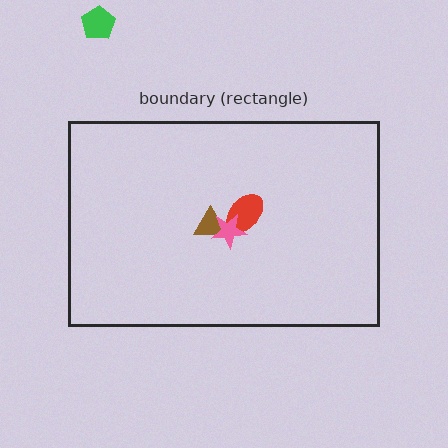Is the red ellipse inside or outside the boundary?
Inside.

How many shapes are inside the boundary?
3 inside, 1 outside.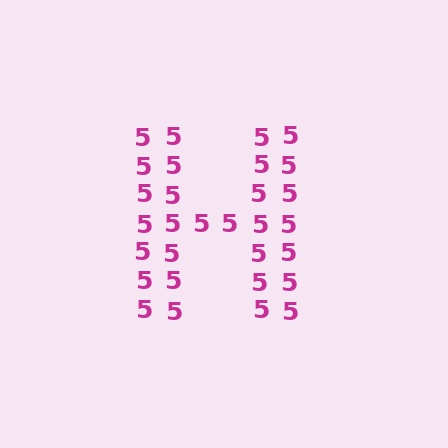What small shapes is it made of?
It is made of small digit 5's.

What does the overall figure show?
The overall figure shows the letter H.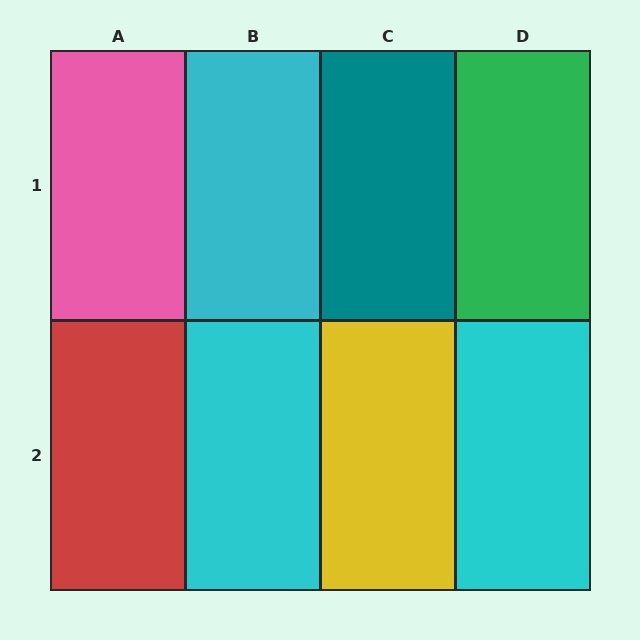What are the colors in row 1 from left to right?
Pink, cyan, teal, green.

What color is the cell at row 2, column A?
Red.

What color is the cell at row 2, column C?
Yellow.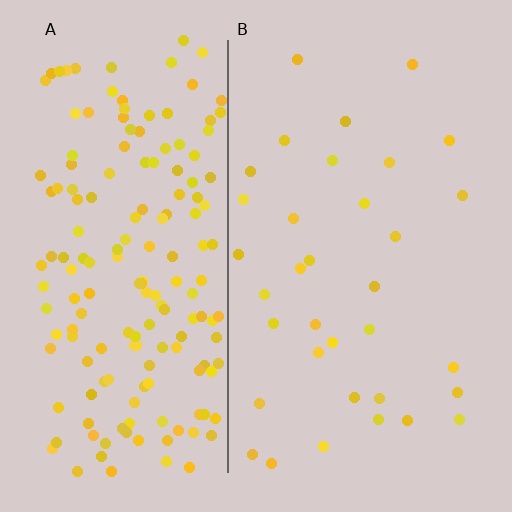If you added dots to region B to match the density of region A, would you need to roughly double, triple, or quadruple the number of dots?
Approximately quadruple.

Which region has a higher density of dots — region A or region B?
A (the left).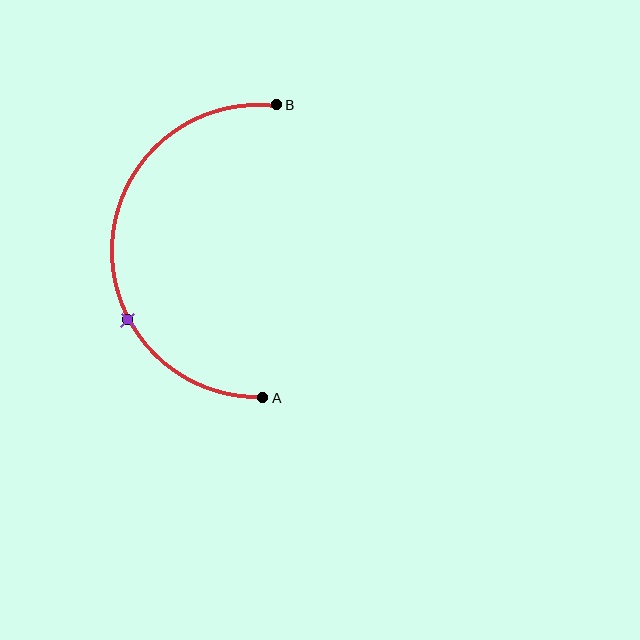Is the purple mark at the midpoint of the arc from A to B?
No. The purple mark lies on the arc but is closer to endpoint A. The arc midpoint would be at the point on the curve equidistant along the arc from both A and B.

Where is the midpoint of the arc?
The arc midpoint is the point on the curve farthest from the straight line joining A and B. It sits to the left of that line.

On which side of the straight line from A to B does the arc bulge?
The arc bulges to the left of the straight line connecting A and B.